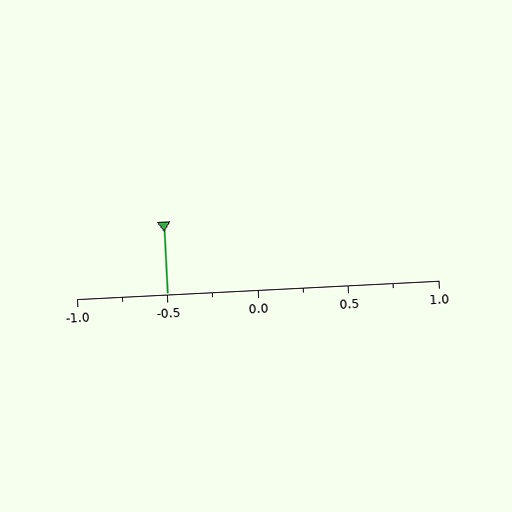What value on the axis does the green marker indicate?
The marker indicates approximately -0.5.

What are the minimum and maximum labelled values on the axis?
The axis runs from -1.0 to 1.0.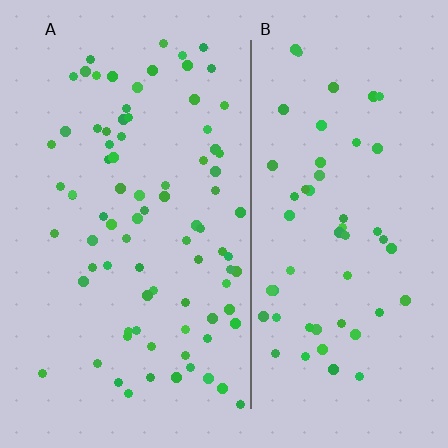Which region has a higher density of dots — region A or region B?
A (the left).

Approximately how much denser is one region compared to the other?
Approximately 1.5× — region A over region B.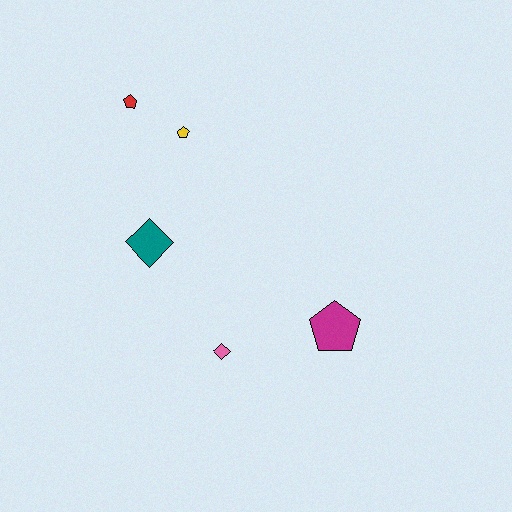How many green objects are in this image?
There are no green objects.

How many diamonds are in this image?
There are 2 diamonds.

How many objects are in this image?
There are 5 objects.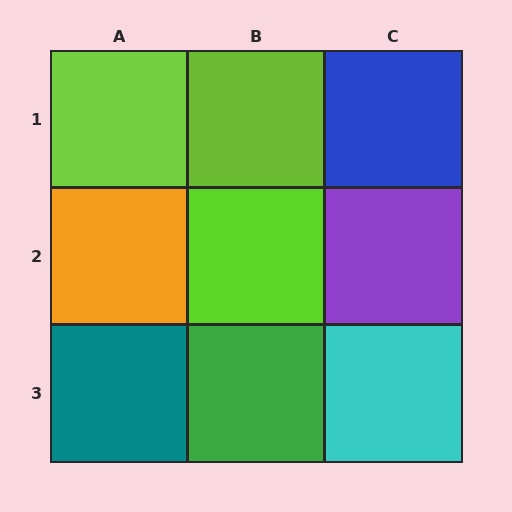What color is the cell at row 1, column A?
Lime.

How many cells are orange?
1 cell is orange.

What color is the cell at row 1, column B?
Lime.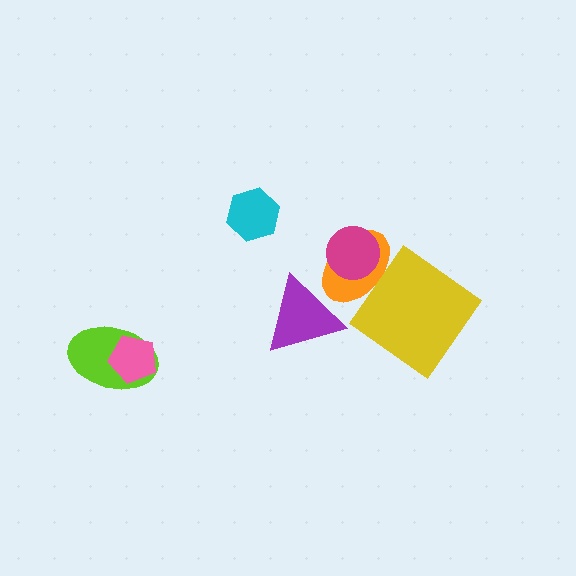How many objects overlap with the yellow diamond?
1 object overlaps with the yellow diamond.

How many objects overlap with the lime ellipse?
1 object overlaps with the lime ellipse.